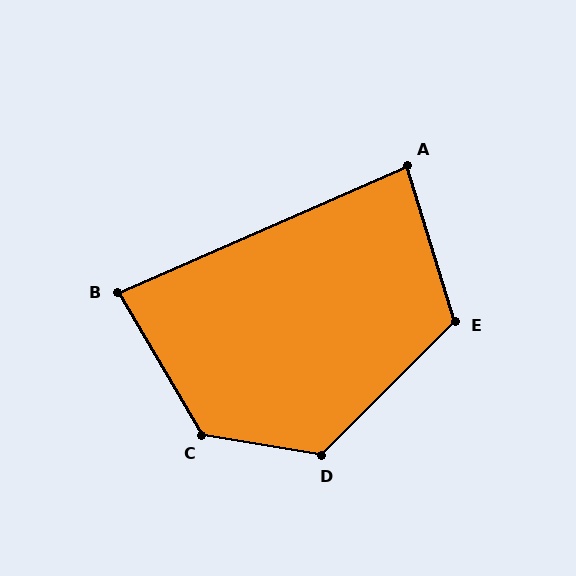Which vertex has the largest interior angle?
C, at approximately 130 degrees.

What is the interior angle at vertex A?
Approximately 84 degrees (acute).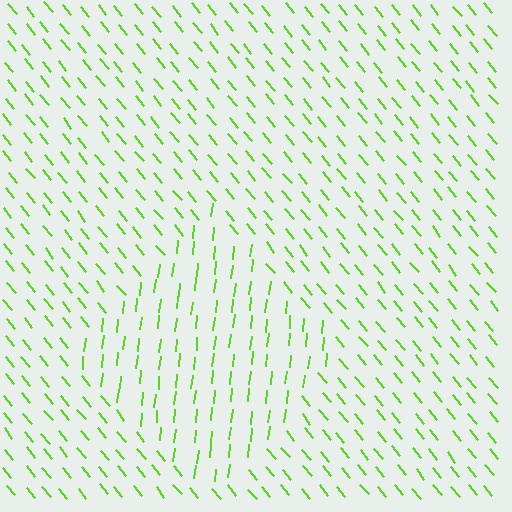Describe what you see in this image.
The image is filled with small lime line segments. A diamond region in the image has lines oriented differently from the surrounding lines, creating a visible texture boundary.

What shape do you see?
I see a diamond.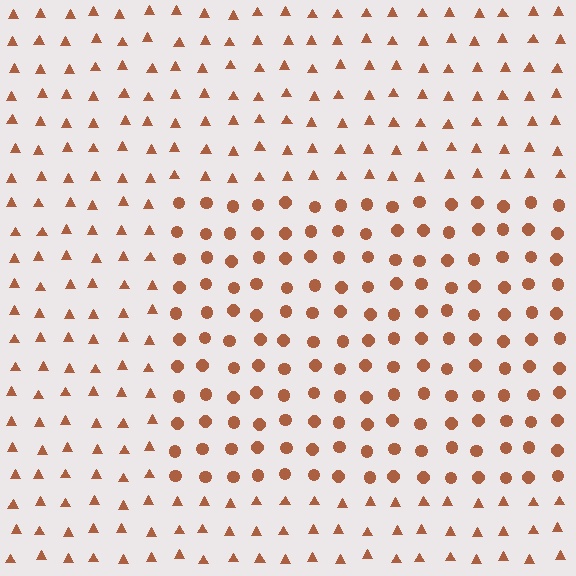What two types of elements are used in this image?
The image uses circles inside the rectangle region and triangles outside it.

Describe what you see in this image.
The image is filled with small brown elements arranged in a uniform grid. A rectangle-shaped region contains circles, while the surrounding area contains triangles. The boundary is defined purely by the change in element shape.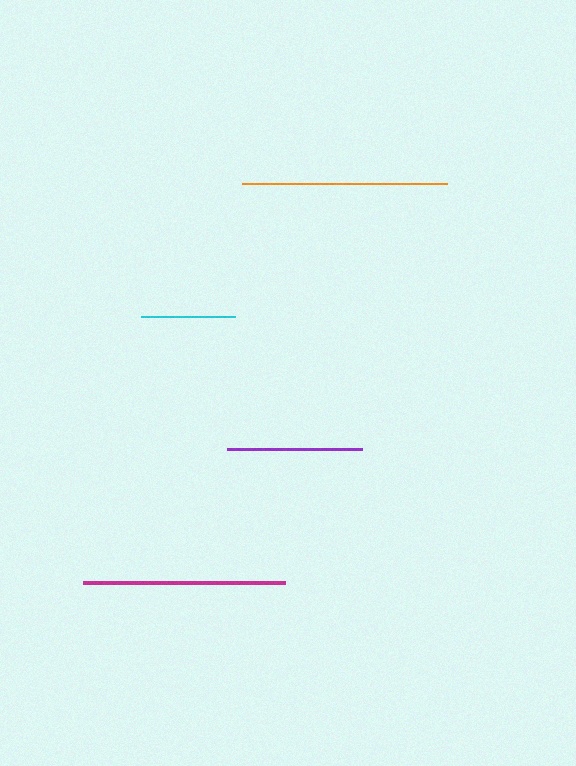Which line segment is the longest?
The orange line is the longest at approximately 205 pixels.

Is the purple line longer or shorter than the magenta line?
The magenta line is longer than the purple line.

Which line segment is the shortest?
The cyan line is the shortest at approximately 94 pixels.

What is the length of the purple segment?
The purple segment is approximately 135 pixels long.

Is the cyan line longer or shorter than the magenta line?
The magenta line is longer than the cyan line.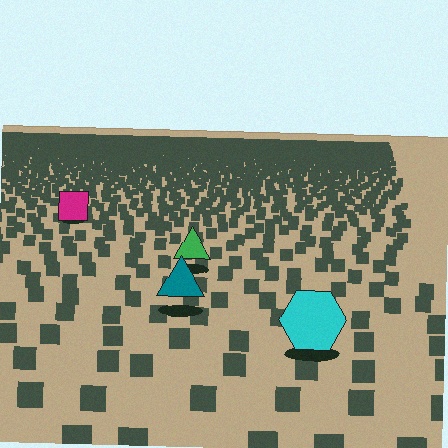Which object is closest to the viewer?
The cyan hexagon is closest. The texture marks near it are larger and more spread out.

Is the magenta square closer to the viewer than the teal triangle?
No. The teal triangle is closer — you can tell from the texture gradient: the ground texture is coarser near it.